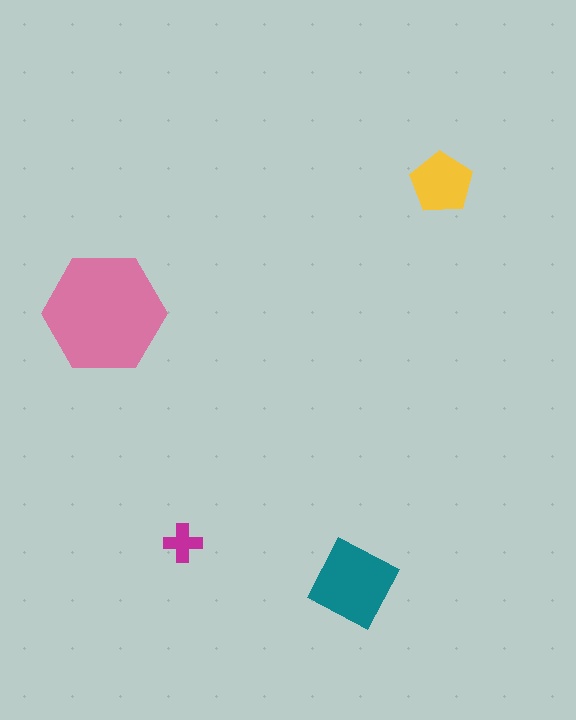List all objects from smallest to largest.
The magenta cross, the yellow pentagon, the teal square, the pink hexagon.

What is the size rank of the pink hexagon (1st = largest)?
1st.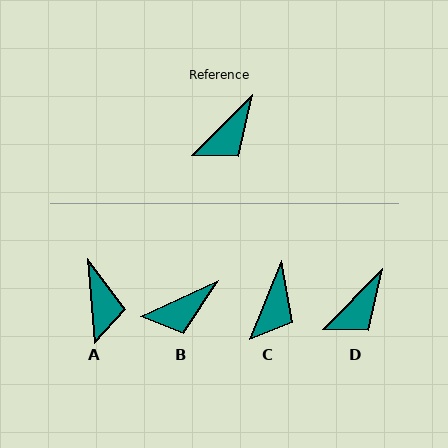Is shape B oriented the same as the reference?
No, it is off by about 20 degrees.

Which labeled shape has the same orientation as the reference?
D.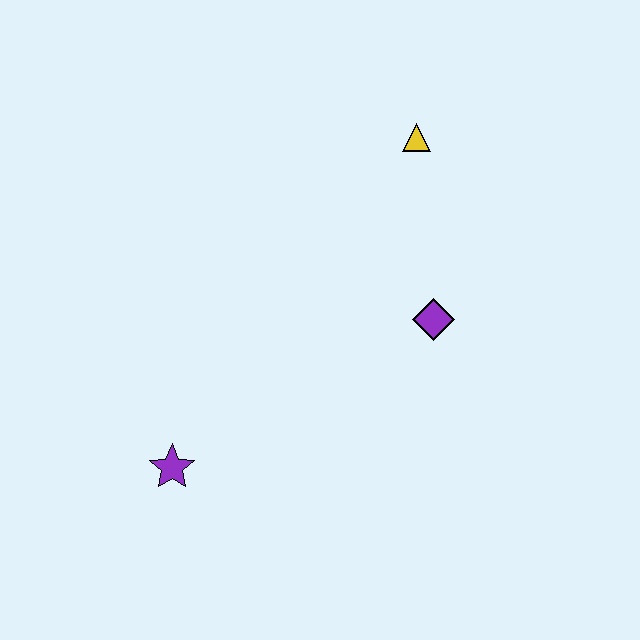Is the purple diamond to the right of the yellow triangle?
Yes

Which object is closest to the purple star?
The purple diamond is closest to the purple star.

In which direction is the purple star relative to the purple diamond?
The purple star is to the left of the purple diamond.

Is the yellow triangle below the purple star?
No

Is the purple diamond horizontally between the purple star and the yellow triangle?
No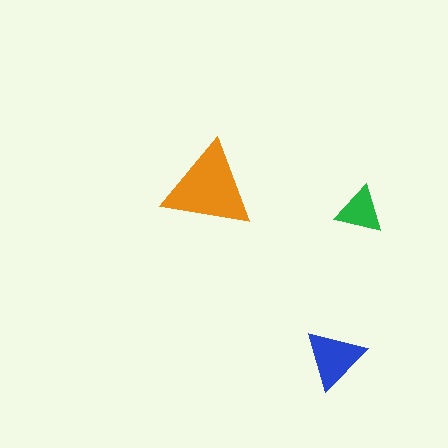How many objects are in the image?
There are 3 objects in the image.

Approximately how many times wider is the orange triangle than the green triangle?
About 2 times wider.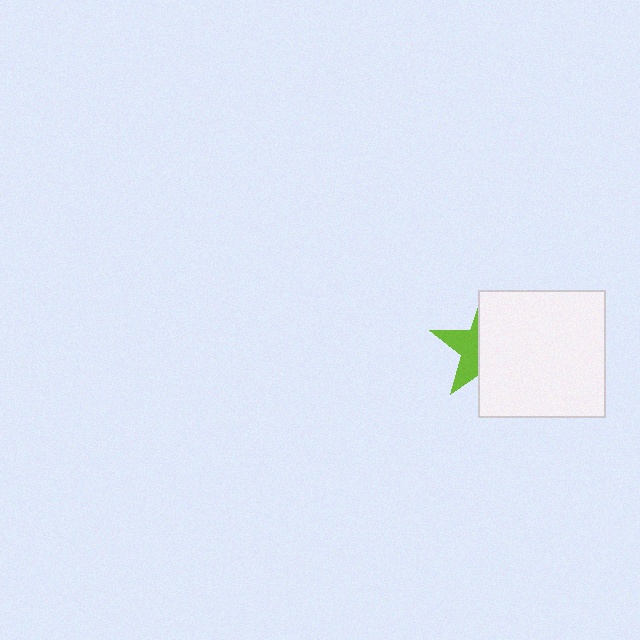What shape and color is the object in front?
The object in front is a white square.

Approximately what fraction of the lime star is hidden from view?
Roughly 61% of the lime star is hidden behind the white square.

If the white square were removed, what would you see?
You would see the complete lime star.